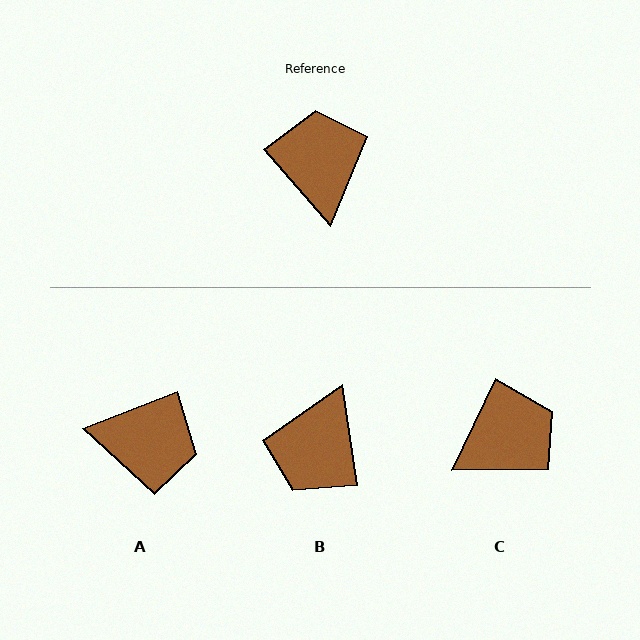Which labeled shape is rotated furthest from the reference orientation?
B, about 147 degrees away.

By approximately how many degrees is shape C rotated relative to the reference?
Approximately 67 degrees clockwise.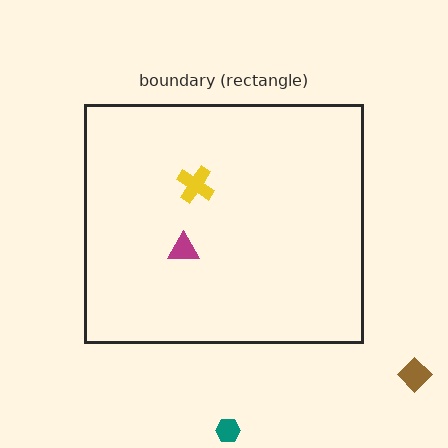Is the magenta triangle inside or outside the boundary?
Inside.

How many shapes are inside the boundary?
2 inside, 2 outside.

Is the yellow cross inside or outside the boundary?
Inside.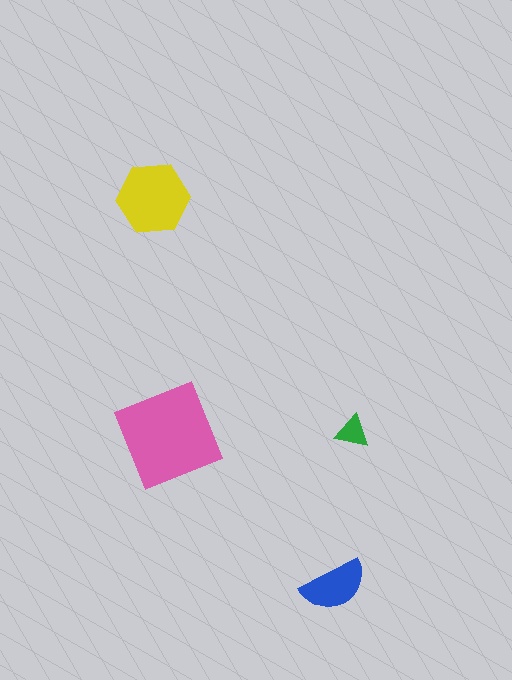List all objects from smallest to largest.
The green triangle, the blue semicircle, the yellow hexagon, the pink square.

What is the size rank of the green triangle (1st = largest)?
4th.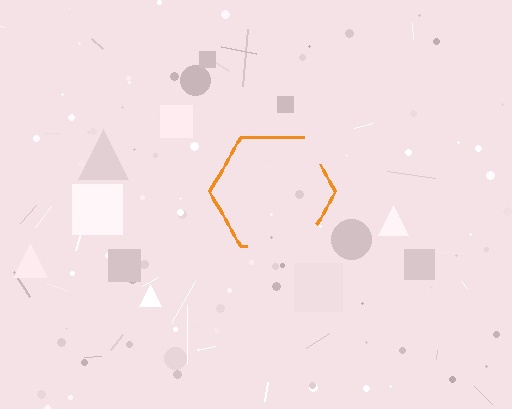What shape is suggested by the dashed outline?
The dashed outline suggests a hexagon.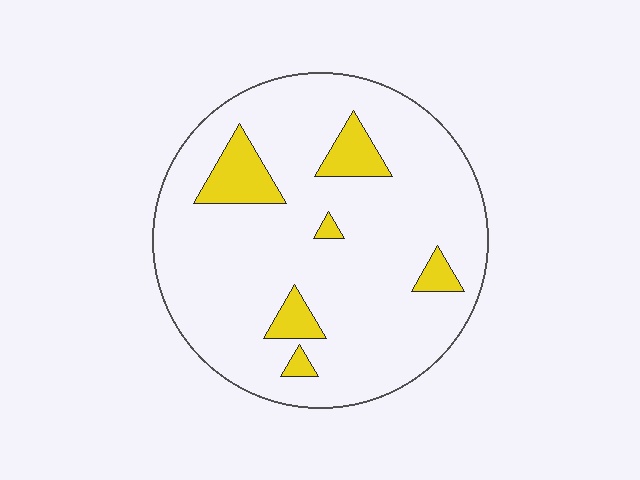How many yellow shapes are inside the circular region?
6.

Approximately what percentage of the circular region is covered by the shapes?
Approximately 10%.